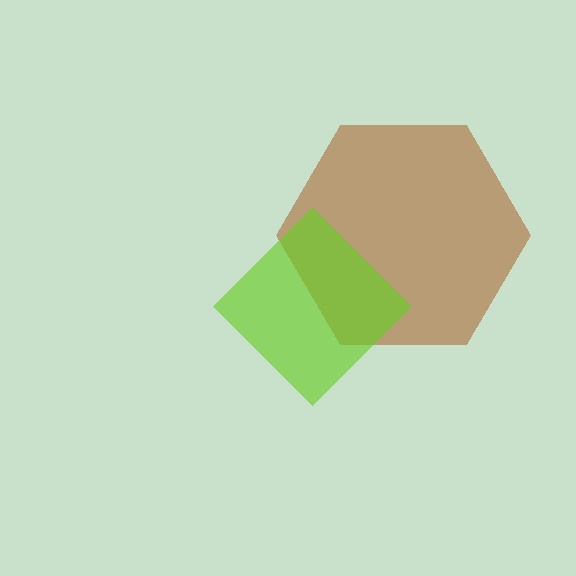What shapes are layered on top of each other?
The layered shapes are: a brown hexagon, a lime diamond.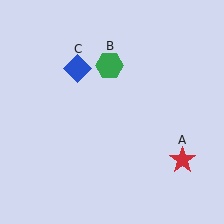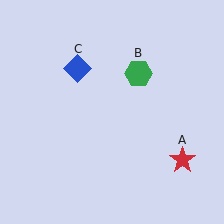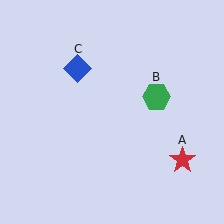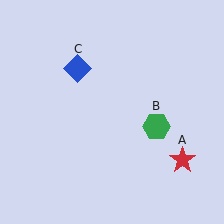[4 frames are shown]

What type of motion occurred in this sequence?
The green hexagon (object B) rotated clockwise around the center of the scene.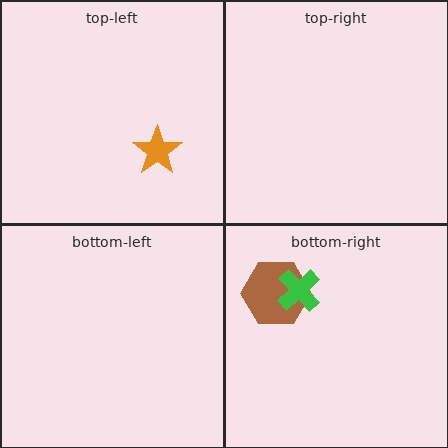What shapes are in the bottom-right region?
The brown hexagon, the green cross.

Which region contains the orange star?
The top-left region.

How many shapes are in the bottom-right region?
2.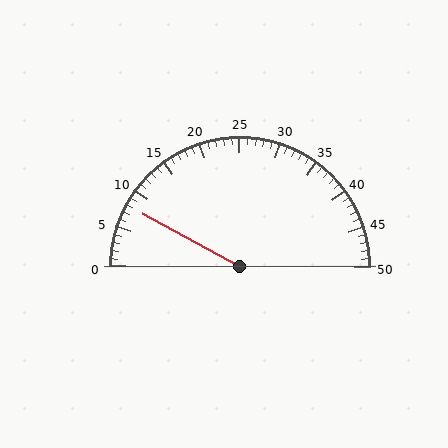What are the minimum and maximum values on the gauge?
The gauge ranges from 0 to 50.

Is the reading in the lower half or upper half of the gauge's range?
The reading is in the lower half of the range (0 to 50).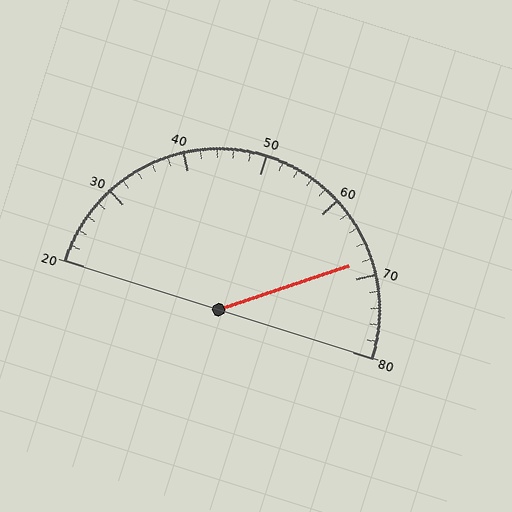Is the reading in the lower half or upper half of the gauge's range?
The reading is in the upper half of the range (20 to 80).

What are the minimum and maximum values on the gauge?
The gauge ranges from 20 to 80.